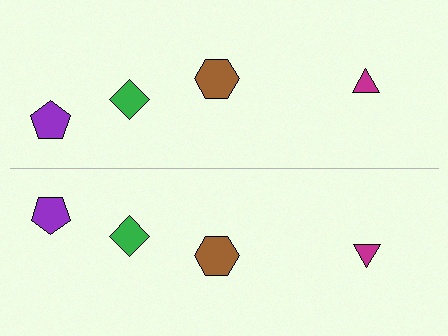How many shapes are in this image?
There are 8 shapes in this image.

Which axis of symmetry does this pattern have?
The pattern has a horizontal axis of symmetry running through the center of the image.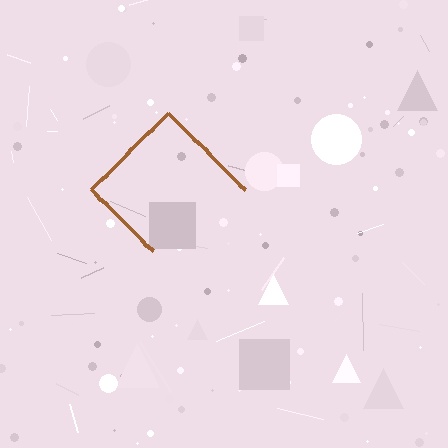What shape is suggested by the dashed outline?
The dashed outline suggests a diamond.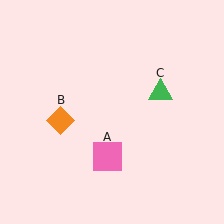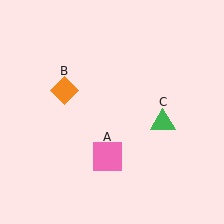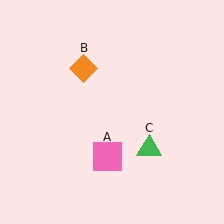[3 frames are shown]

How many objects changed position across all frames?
2 objects changed position: orange diamond (object B), green triangle (object C).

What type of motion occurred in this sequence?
The orange diamond (object B), green triangle (object C) rotated clockwise around the center of the scene.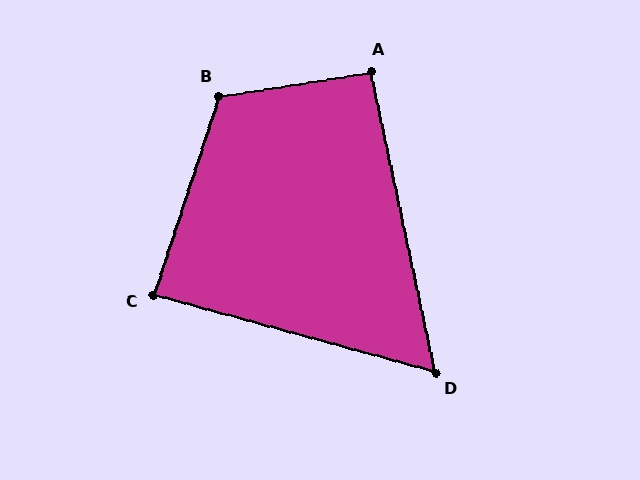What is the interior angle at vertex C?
Approximately 87 degrees (approximately right).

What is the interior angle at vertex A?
Approximately 93 degrees (approximately right).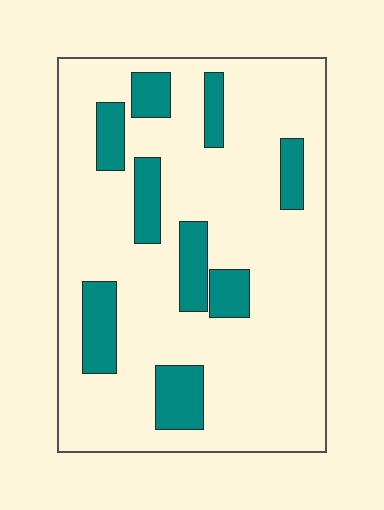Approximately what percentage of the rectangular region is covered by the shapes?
Approximately 20%.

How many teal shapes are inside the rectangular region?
9.